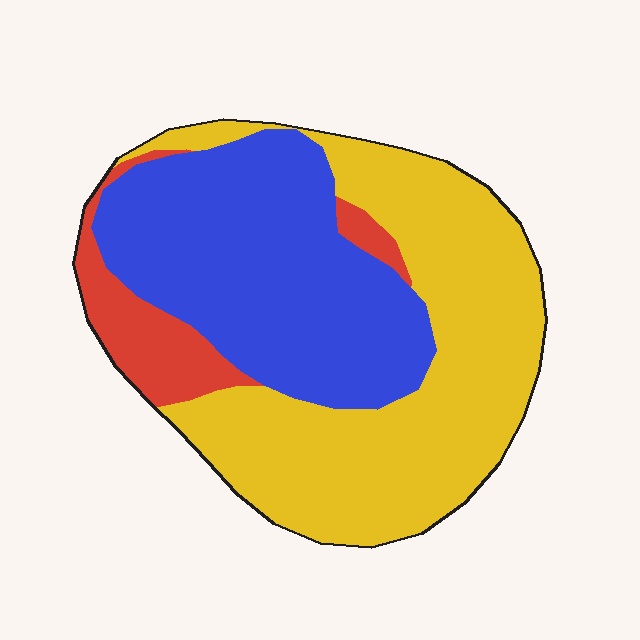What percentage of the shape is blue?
Blue covers roughly 40% of the shape.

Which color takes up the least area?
Red, at roughly 10%.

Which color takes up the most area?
Yellow, at roughly 50%.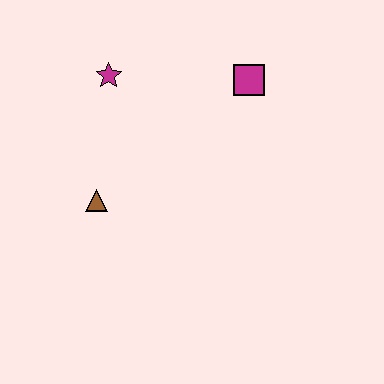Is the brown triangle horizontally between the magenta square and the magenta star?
No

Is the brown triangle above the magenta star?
No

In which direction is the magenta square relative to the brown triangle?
The magenta square is to the right of the brown triangle.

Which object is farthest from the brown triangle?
The magenta square is farthest from the brown triangle.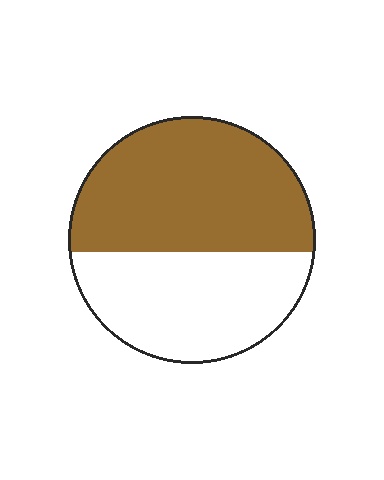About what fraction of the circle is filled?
About three fifths (3/5).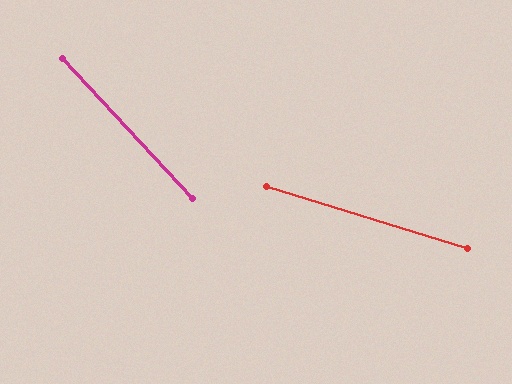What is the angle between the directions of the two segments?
Approximately 30 degrees.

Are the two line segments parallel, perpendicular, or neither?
Neither parallel nor perpendicular — they differ by about 30°.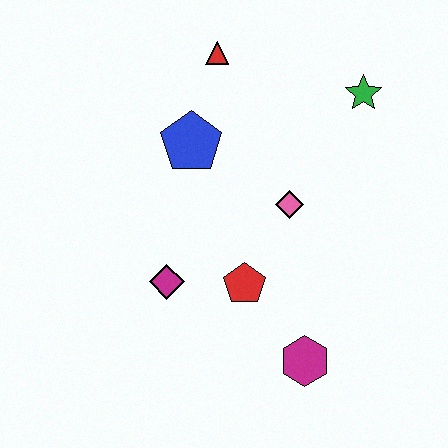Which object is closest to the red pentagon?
The magenta diamond is closest to the red pentagon.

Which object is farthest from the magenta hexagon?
The red triangle is farthest from the magenta hexagon.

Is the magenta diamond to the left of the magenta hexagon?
Yes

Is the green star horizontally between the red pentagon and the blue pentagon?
No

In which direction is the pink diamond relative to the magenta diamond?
The pink diamond is to the right of the magenta diamond.